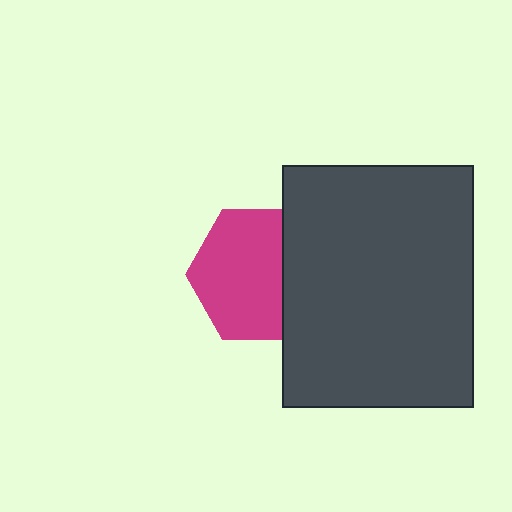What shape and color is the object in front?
The object in front is a dark gray rectangle.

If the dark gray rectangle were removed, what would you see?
You would see the complete magenta hexagon.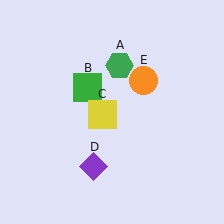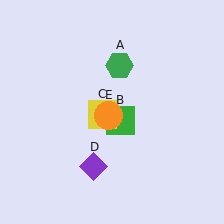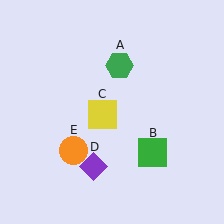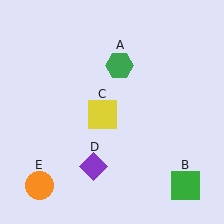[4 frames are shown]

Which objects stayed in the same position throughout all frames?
Green hexagon (object A) and yellow square (object C) and purple diamond (object D) remained stationary.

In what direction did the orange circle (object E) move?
The orange circle (object E) moved down and to the left.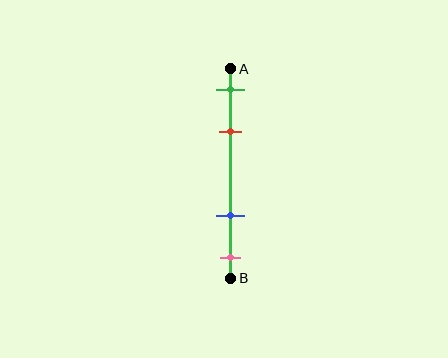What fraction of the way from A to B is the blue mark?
The blue mark is approximately 70% (0.7) of the way from A to B.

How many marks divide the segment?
There are 4 marks dividing the segment.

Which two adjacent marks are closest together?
The green and red marks are the closest adjacent pair.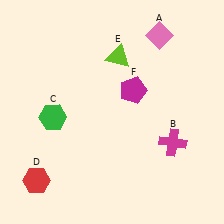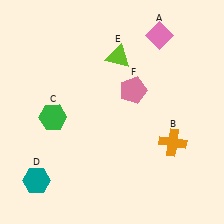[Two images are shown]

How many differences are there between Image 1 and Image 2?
There are 3 differences between the two images.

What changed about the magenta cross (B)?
In Image 1, B is magenta. In Image 2, it changed to orange.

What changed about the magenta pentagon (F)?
In Image 1, F is magenta. In Image 2, it changed to pink.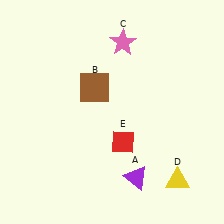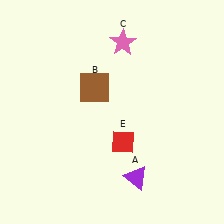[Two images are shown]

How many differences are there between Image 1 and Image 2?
There is 1 difference between the two images.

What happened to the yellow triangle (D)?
The yellow triangle (D) was removed in Image 2. It was in the bottom-right area of Image 1.